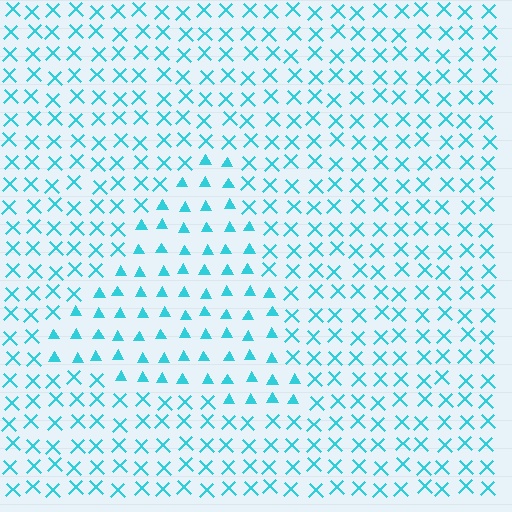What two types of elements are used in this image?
The image uses triangles inside the triangle region and X marks outside it.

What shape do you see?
I see a triangle.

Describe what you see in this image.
The image is filled with small cyan elements arranged in a uniform grid. A triangle-shaped region contains triangles, while the surrounding area contains X marks. The boundary is defined purely by the change in element shape.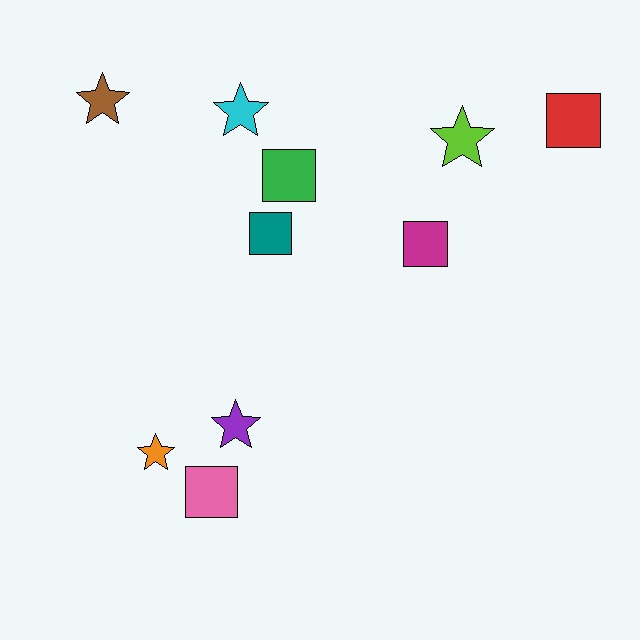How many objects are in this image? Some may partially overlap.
There are 10 objects.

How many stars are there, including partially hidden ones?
There are 5 stars.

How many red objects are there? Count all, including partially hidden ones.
There is 1 red object.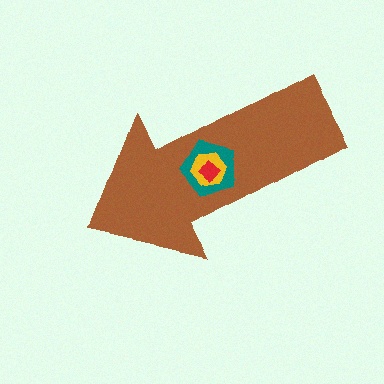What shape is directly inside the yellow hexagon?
The red diamond.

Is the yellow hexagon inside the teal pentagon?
Yes.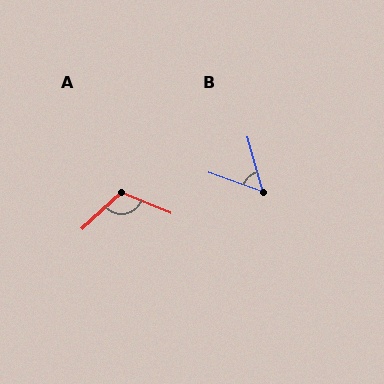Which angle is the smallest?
B, at approximately 54 degrees.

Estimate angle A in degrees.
Approximately 115 degrees.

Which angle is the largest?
A, at approximately 115 degrees.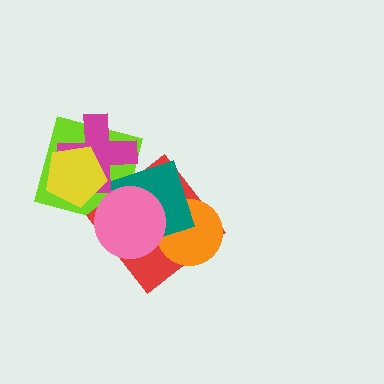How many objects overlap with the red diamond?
3 objects overlap with the red diamond.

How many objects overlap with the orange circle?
3 objects overlap with the orange circle.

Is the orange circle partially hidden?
Yes, it is partially covered by another shape.